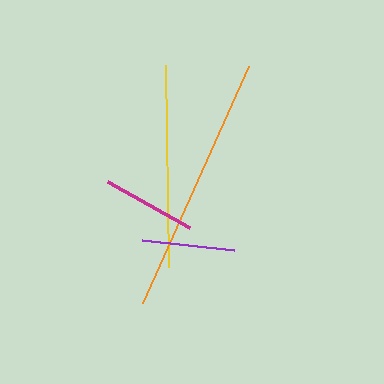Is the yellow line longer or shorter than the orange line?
The orange line is longer than the yellow line.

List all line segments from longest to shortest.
From longest to shortest: orange, yellow, magenta, purple.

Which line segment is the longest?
The orange line is the longest at approximately 259 pixels.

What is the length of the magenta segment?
The magenta segment is approximately 93 pixels long.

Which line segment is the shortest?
The purple line is the shortest at approximately 93 pixels.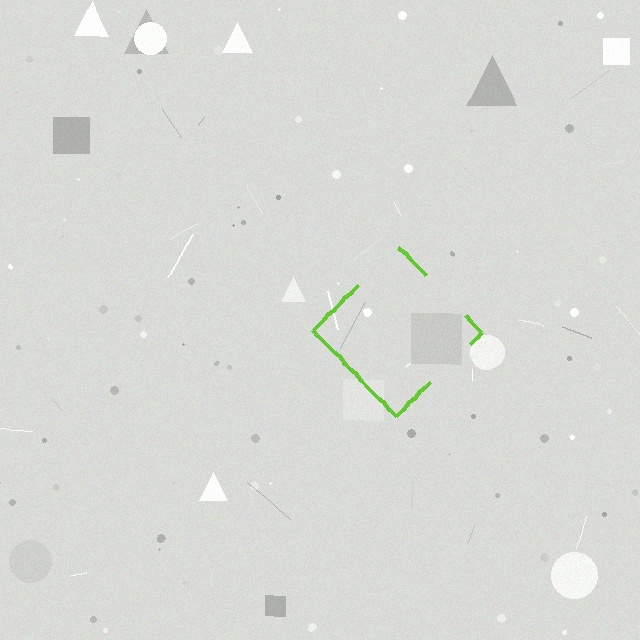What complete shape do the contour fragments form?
The contour fragments form a diamond.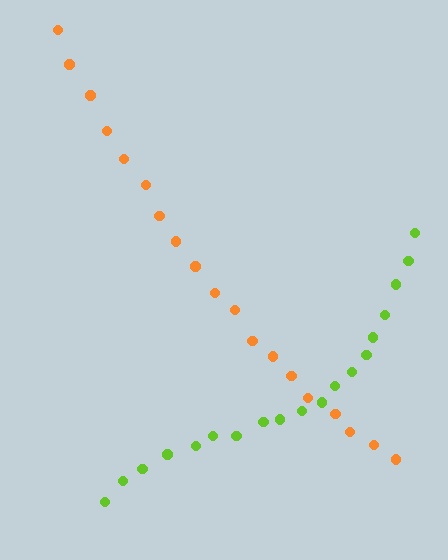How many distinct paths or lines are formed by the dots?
There are 2 distinct paths.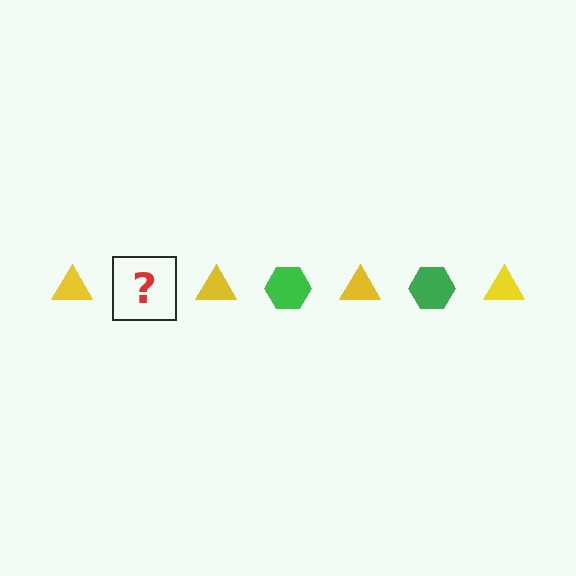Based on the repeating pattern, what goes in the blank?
The blank should be a green hexagon.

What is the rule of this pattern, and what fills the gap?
The rule is that the pattern alternates between yellow triangle and green hexagon. The gap should be filled with a green hexagon.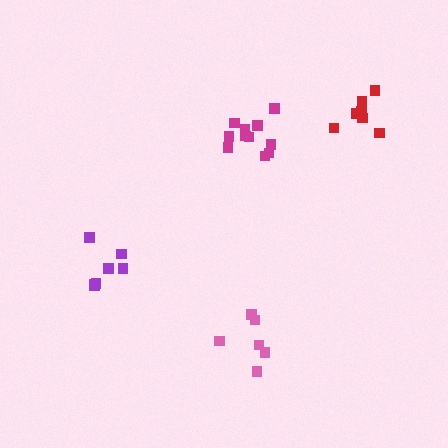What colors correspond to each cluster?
The clusters are colored: magenta, purple, red, pink.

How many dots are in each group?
Group 1: 11 dots, Group 2: 7 dots, Group 3: 8 dots, Group 4: 6 dots (32 total).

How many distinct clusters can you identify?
There are 4 distinct clusters.